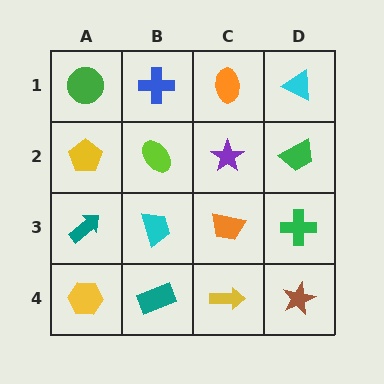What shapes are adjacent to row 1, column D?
A green trapezoid (row 2, column D), an orange ellipse (row 1, column C).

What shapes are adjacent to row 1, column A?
A yellow pentagon (row 2, column A), a blue cross (row 1, column B).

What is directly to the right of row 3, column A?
A cyan trapezoid.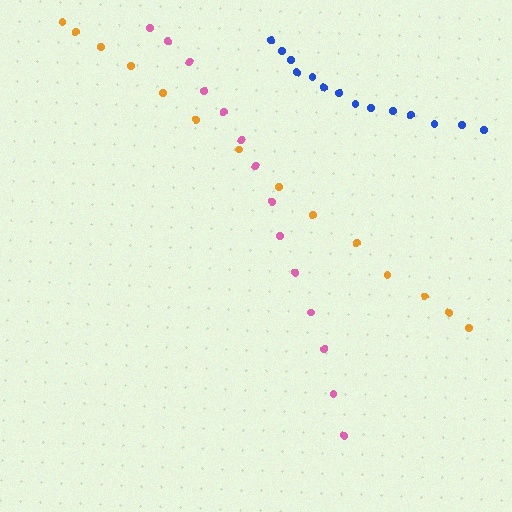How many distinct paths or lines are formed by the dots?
There are 3 distinct paths.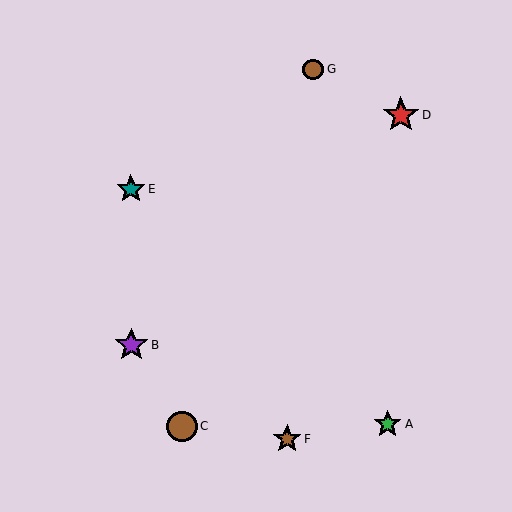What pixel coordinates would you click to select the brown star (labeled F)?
Click at (287, 439) to select the brown star F.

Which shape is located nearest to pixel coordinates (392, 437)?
The green star (labeled A) at (388, 424) is nearest to that location.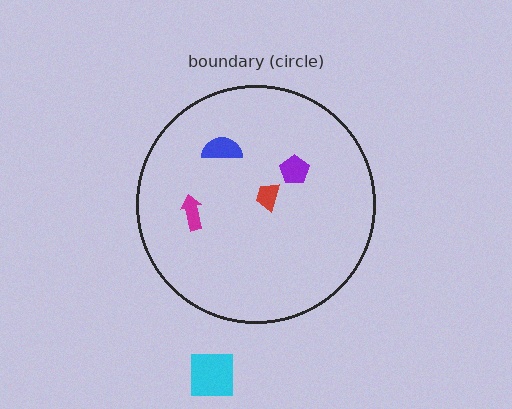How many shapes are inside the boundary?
4 inside, 1 outside.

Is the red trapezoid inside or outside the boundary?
Inside.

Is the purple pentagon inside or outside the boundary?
Inside.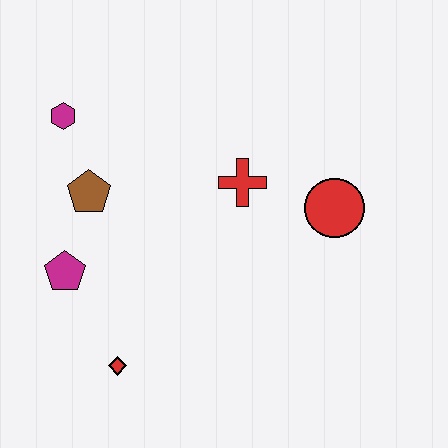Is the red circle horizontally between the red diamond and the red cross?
No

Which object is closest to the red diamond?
The magenta pentagon is closest to the red diamond.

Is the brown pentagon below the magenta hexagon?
Yes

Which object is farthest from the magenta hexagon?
The red circle is farthest from the magenta hexagon.